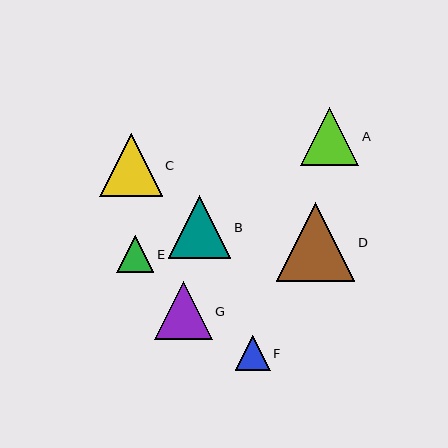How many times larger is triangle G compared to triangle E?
Triangle G is approximately 1.6 times the size of triangle E.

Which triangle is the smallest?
Triangle F is the smallest with a size of approximately 35 pixels.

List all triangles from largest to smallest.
From largest to smallest: D, C, B, G, A, E, F.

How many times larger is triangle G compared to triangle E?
Triangle G is approximately 1.6 times the size of triangle E.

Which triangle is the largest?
Triangle D is the largest with a size of approximately 79 pixels.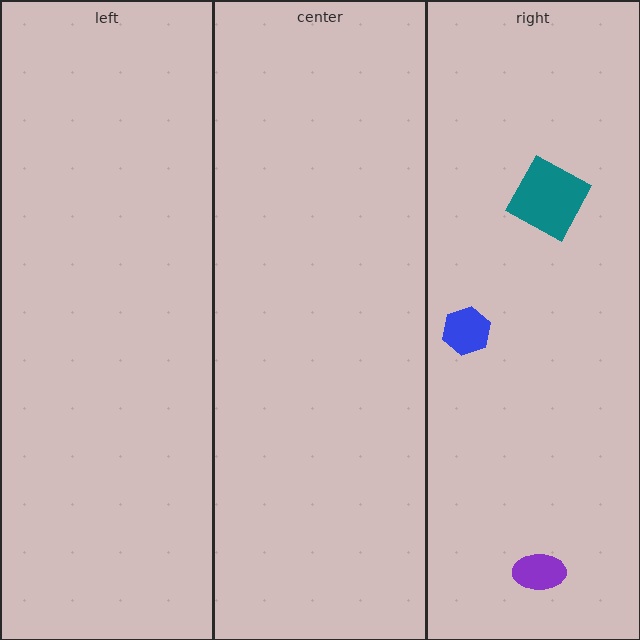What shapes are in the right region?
The purple ellipse, the teal square, the blue hexagon.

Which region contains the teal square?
The right region.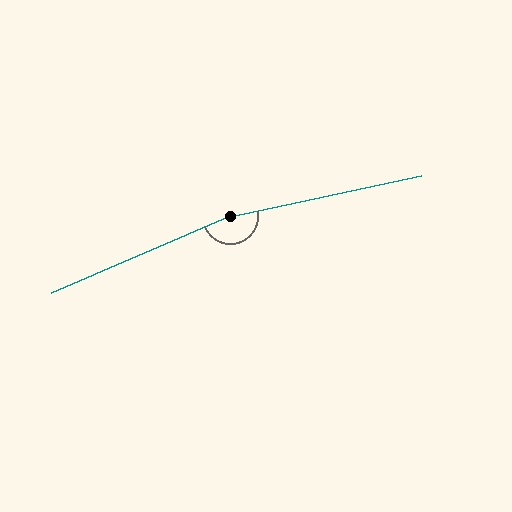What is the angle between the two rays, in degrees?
Approximately 169 degrees.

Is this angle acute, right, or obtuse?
It is obtuse.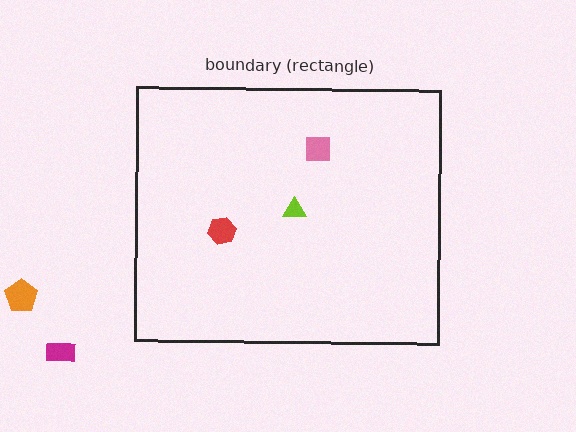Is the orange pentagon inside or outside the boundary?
Outside.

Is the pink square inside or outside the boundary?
Inside.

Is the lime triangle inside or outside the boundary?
Inside.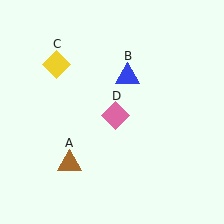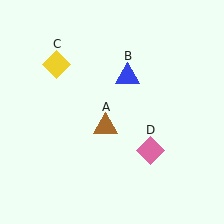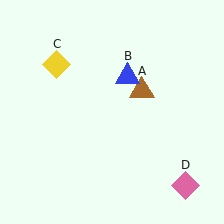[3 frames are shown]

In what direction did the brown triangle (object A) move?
The brown triangle (object A) moved up and to the right.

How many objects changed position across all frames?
2 objects changed position: brown triangle (object A), pink diamond (object D).